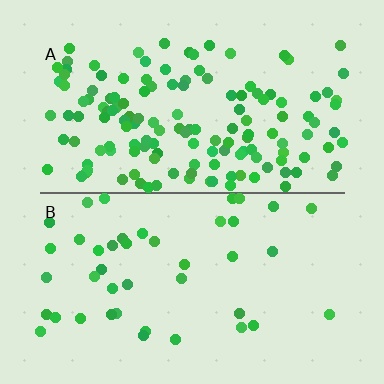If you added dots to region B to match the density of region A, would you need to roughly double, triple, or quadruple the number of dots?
Approximately triple.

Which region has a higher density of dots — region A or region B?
A (the top).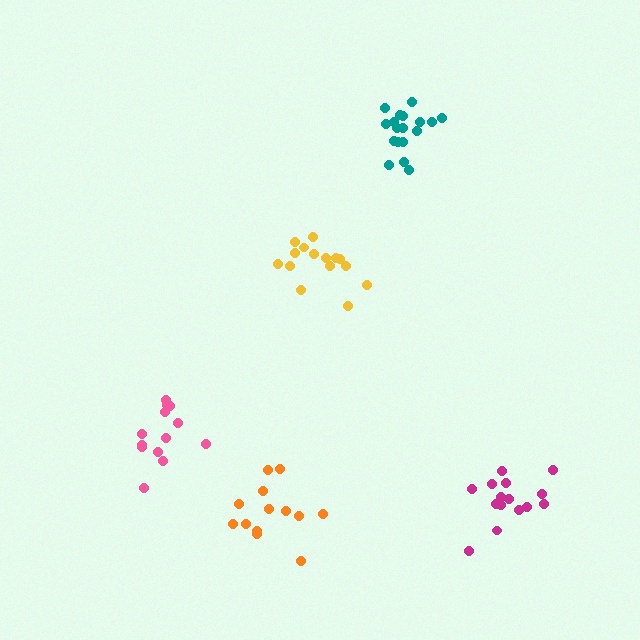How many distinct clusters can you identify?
There are 5 distinct clusters.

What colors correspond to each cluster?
The clusters are colored: yellow, teal, magenta, pink, orange.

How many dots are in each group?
Group 1: 15 dots, Group 2: 18 dots, Group 3: 15 dots, Group 4: 13 dots, Group 5: 13 dots (74 total).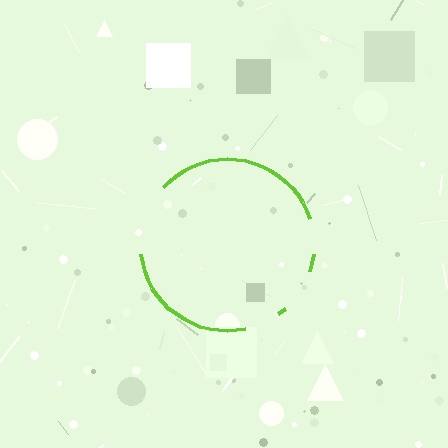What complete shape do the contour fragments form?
The contour fragments form a circle.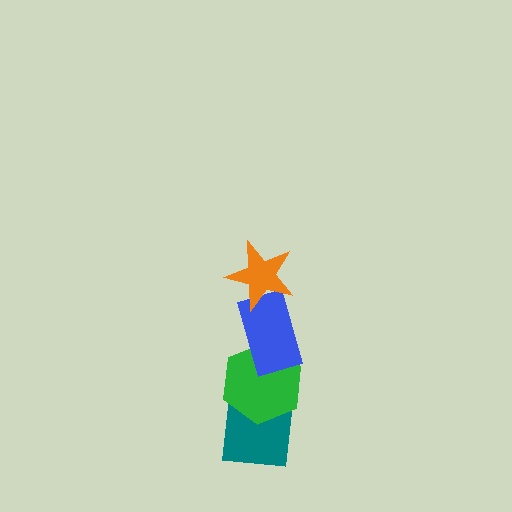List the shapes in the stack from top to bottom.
From top to bottom: the orange star, the blue rectangle, the green hexagon, the teal square.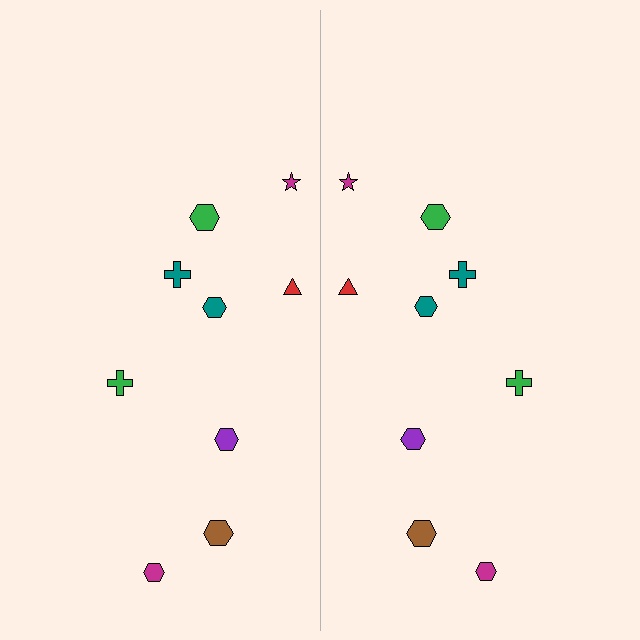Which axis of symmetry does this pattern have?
The pattern has a vertical axis of symmetry running through the center of the image.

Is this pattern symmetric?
Yes, this pattern has bilateral (reflection) symmetry.